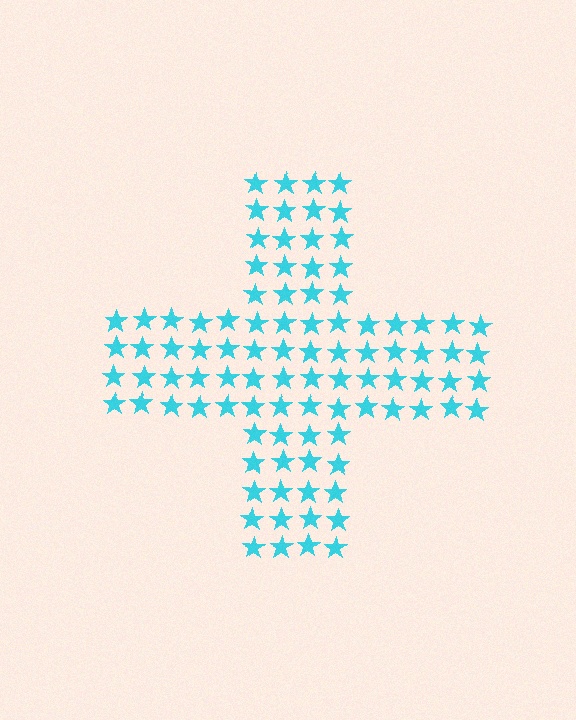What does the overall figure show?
The overall figure shows a cross.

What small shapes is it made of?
It is made of small stars.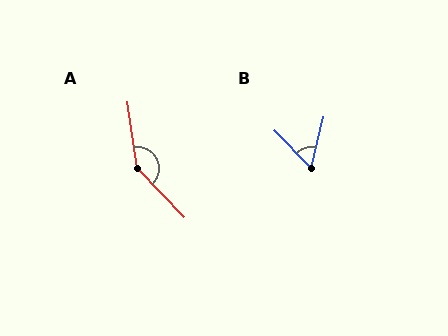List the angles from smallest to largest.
B (58°), A (145°).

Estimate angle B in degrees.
Approximately 58 degrees.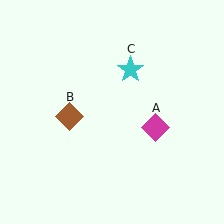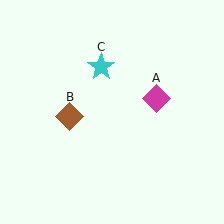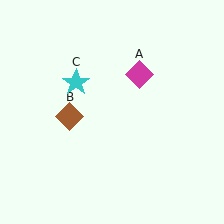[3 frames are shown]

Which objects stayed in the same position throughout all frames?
Brown diamond (object B) remained stationary.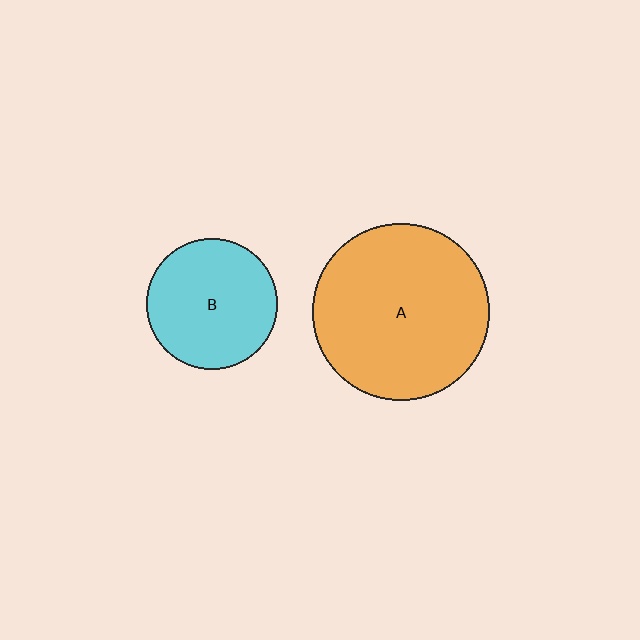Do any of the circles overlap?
No, none of the circles overlap.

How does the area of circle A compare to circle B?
Approximately 1.8 times.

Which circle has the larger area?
Circle A (orange).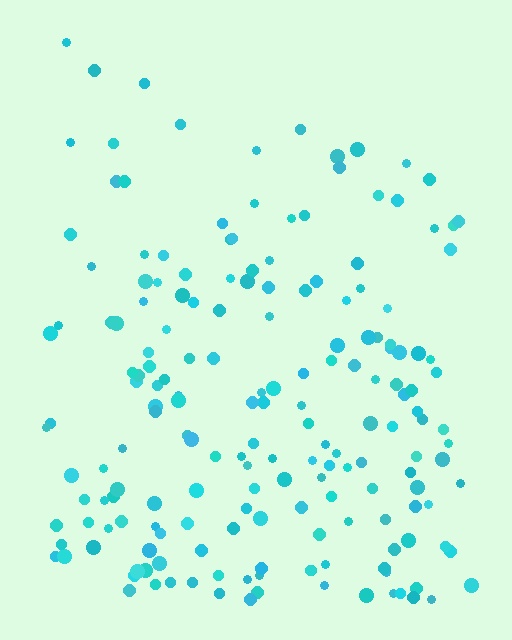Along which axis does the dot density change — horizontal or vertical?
Vertical.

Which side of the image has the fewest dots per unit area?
The top.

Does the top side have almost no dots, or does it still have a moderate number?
Still a moderate number, just noticeably fewer than the bottom.